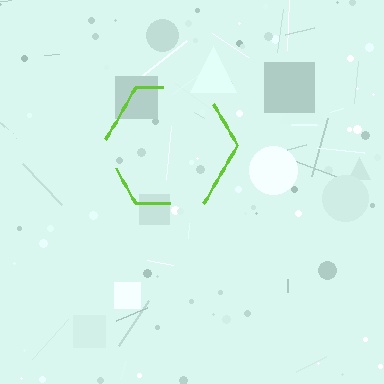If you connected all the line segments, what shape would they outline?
They would outline a hexagon.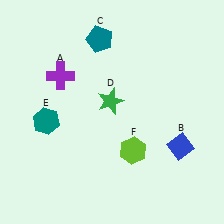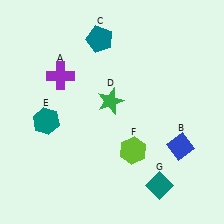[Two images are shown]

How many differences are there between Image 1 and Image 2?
There is 1 difference between the two images.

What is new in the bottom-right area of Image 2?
A teal diamond (G) was added in the bottom-right area of Image 2.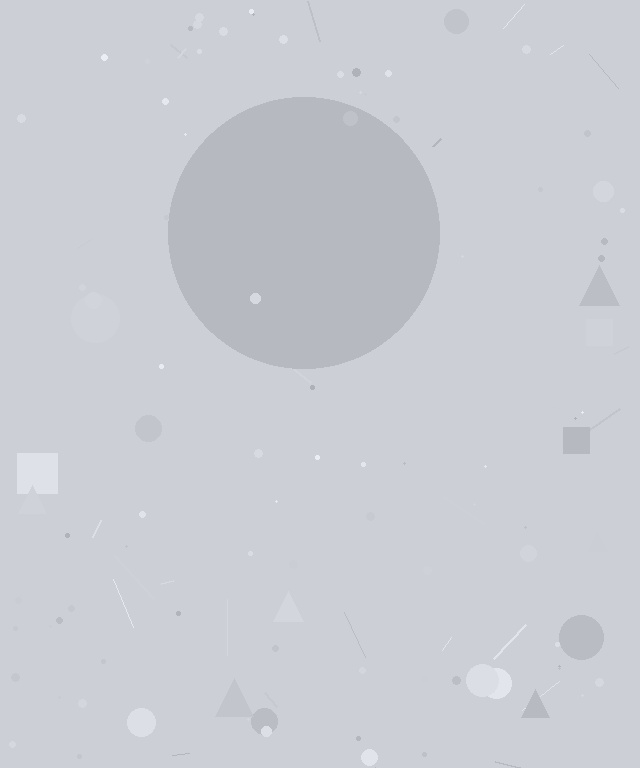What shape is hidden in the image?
A circle is hidden in the image.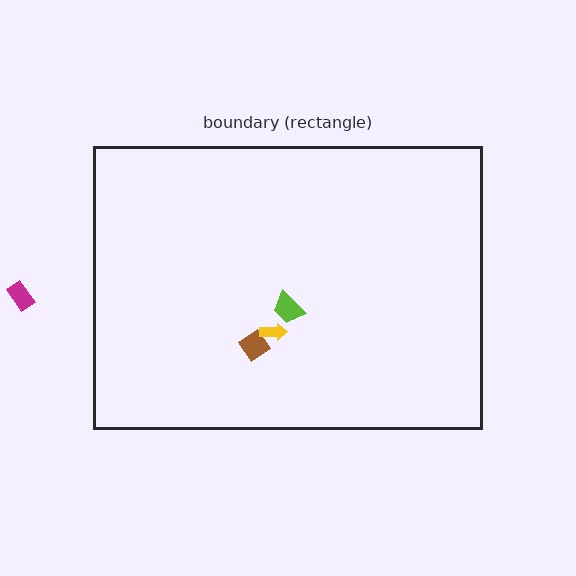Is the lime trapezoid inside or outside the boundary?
Inside.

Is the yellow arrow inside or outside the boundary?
Inside.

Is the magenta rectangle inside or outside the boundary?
Outside.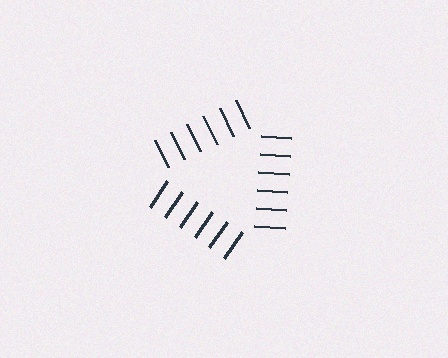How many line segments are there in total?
18 — 6 along each of the 3 edges.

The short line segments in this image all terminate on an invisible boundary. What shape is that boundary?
An illusory triangle — the line segments terminate on its edges but no continuous stroke is drawn.